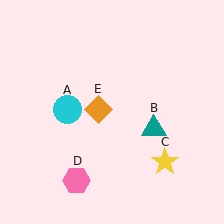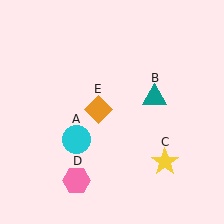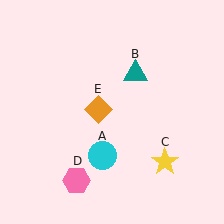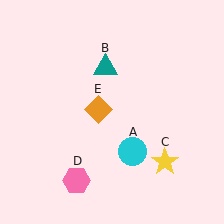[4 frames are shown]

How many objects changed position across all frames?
2 objects changed position: cyan circle (object A), teal triangle (object B).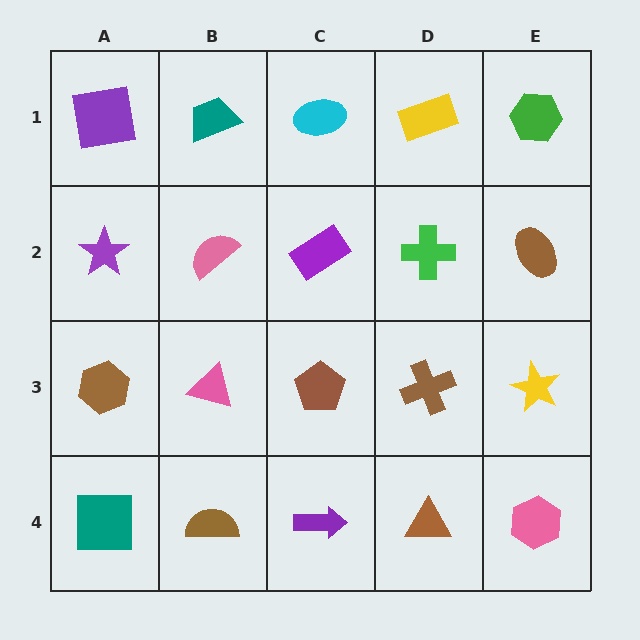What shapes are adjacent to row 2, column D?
A yellow rectangle (row 1, column D), a brown cross (row 3, column D), a purple rectangle (row 2, column C), a brown ellipse (row 2, column E).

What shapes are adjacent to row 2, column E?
A green hexagon (row 1, column E), a yellow star (row 3, column E), a green cross (row 2, column D).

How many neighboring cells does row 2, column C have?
4.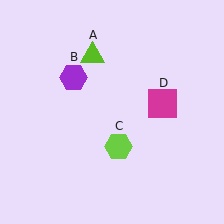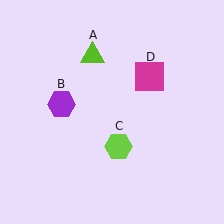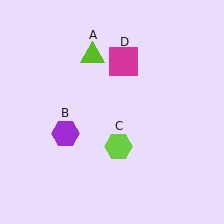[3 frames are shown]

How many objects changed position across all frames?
2 objects changed position: purple hexagon (object B), magenta square (object D).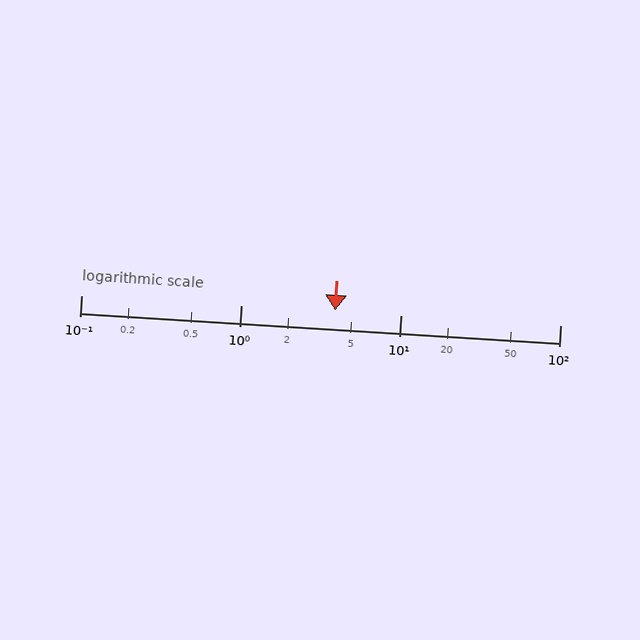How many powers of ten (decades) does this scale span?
The scale spans 3 decades, from 0.1 to 100.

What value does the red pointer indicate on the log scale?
The pointer indicates approximately 3.9.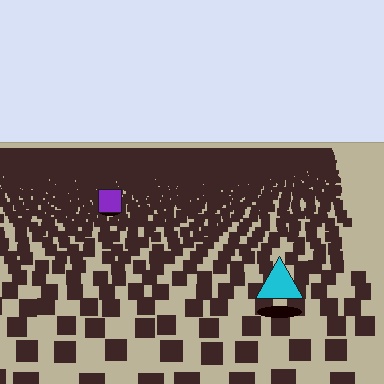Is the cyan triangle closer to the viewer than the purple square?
Yes. The cyan triangle is closer — you can tell from the texture gradient: the ground texture is coarser near it.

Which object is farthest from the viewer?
The purple square is farthest from the viewer. It appears smaller and the ground texture around it is denser.